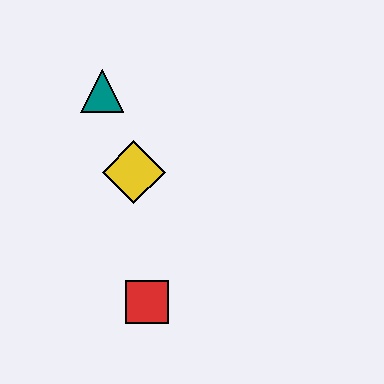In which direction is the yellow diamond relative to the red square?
The yellow diamond is above the red square.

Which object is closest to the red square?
The yellow diamond is closest to the red square.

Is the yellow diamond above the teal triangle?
No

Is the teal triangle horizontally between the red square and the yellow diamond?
No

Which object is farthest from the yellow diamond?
The red square is farthest from the yellow diamond.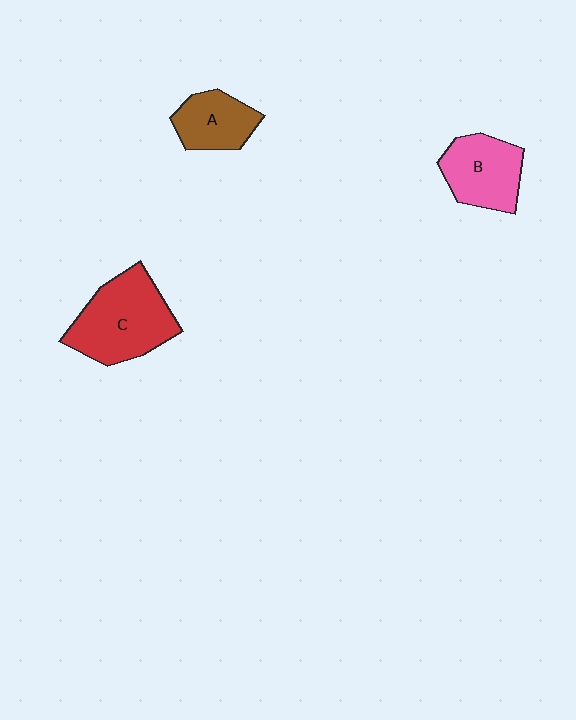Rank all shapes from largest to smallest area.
From largest to smallest: C (red), B (pink), A (brown).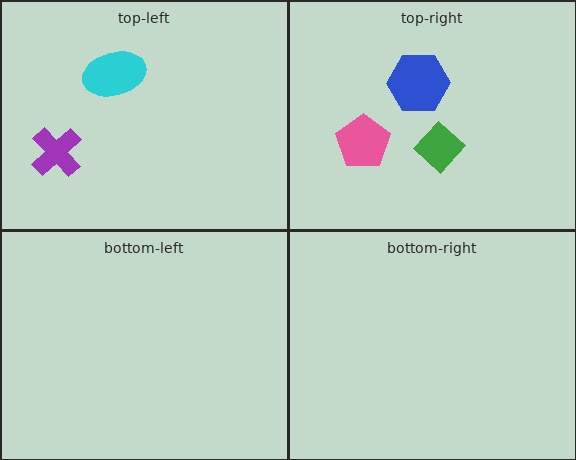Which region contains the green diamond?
The top-right region.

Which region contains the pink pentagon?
The top-right region.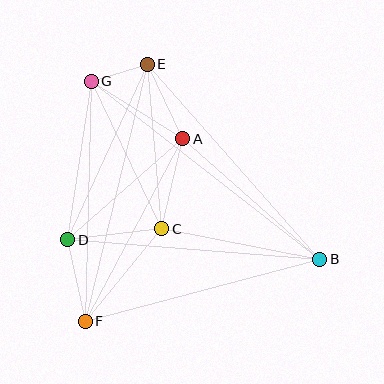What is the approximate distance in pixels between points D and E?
The distance between D and E is approximately 193 pixels.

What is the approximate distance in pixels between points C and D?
The distance between C and D is approximately 95 pixels.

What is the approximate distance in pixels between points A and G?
The distance between A and G is approximately 108 pixels.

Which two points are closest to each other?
Points E and G are closest to each other.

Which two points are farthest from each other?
Points B and G are farthest from each other.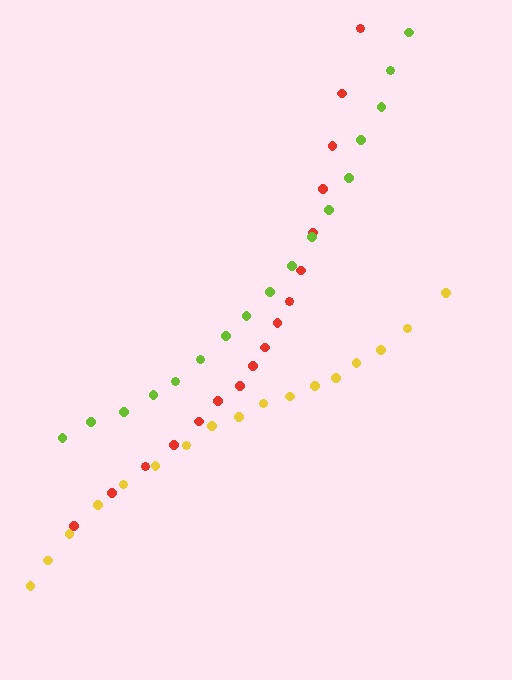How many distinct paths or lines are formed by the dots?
There are 3 distinct paths.